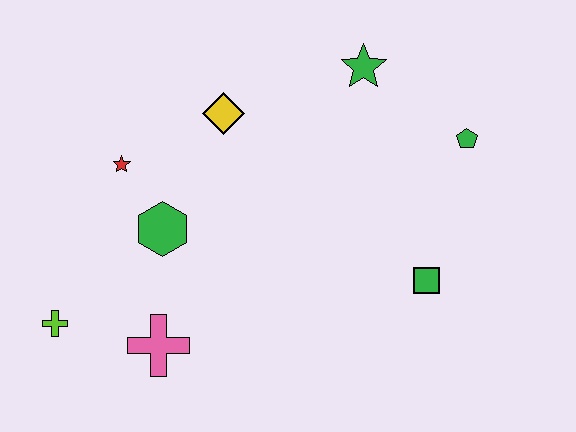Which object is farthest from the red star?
The green pentagon is farthest from the red star.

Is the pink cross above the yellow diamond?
No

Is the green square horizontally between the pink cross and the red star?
No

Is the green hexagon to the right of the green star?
No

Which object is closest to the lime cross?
The pink cross is closest to the lime cross.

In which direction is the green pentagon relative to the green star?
The green pentagon is to the right of the green star.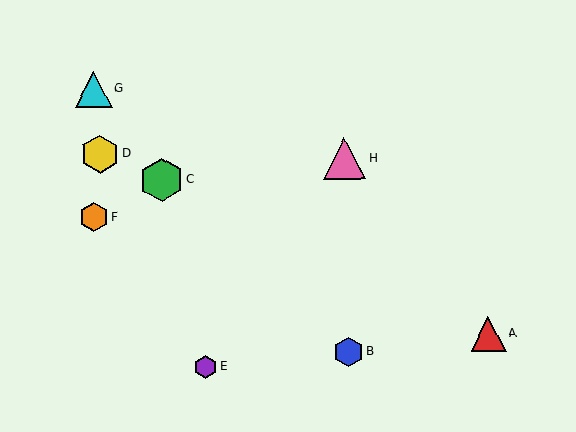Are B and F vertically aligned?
No, B is at x≈348 and F is at x≈94.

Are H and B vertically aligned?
Yes, both are at x≈344.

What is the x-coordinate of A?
Object A is at x≈488.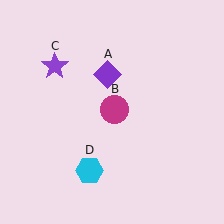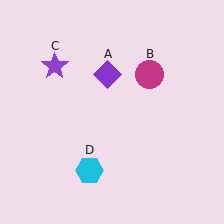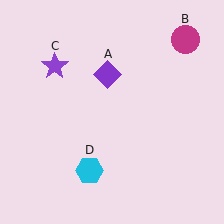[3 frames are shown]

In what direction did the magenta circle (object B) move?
The magenta circle (object B) moved up and to the right.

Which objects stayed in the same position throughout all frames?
Purple diamond (object A) and purple star (object C) and cyan hexagon (object D) remained stationary.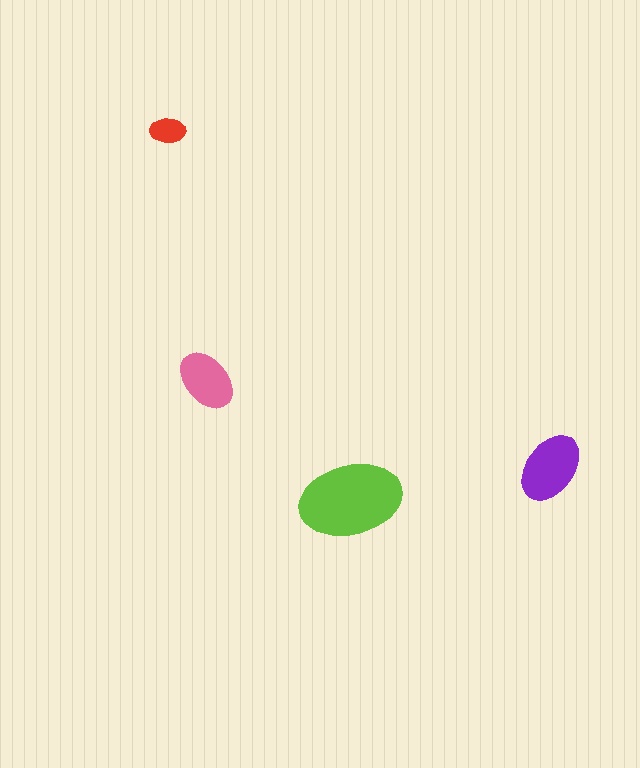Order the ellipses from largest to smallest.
the lime one, the purple one, the pink one, the red one.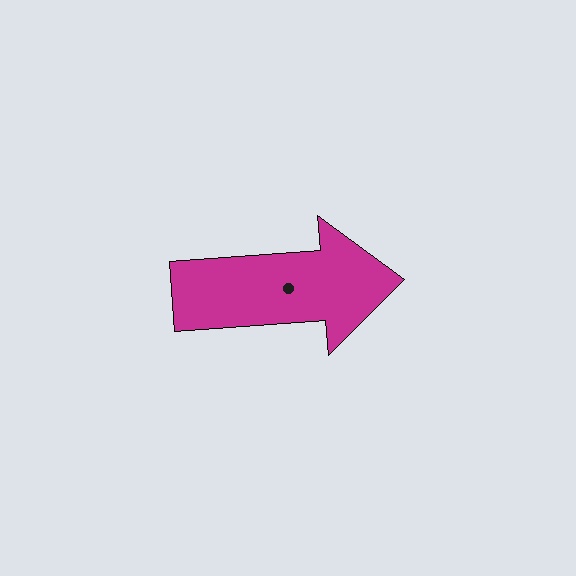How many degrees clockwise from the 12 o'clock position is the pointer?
Approximately 86 degrees.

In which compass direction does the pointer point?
East.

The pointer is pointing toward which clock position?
Roughly 3 o'clock.